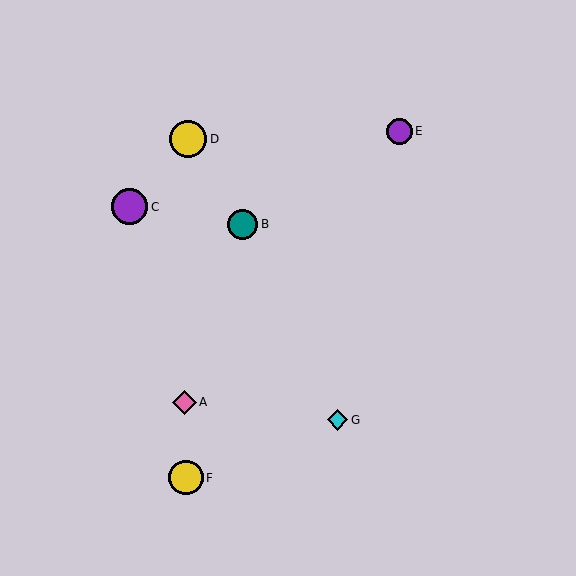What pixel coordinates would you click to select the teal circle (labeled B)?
Click at (243, 224) to select the teal circle B.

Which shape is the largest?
The yellow circle (labeled D) is the largest.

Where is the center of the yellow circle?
The center of the yellow circle is at (186, 478).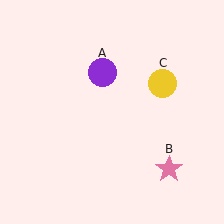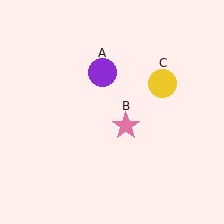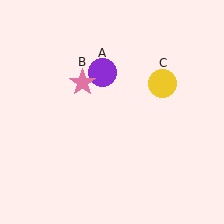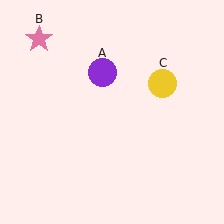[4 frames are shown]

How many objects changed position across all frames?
1 object changed position: pink star (object B).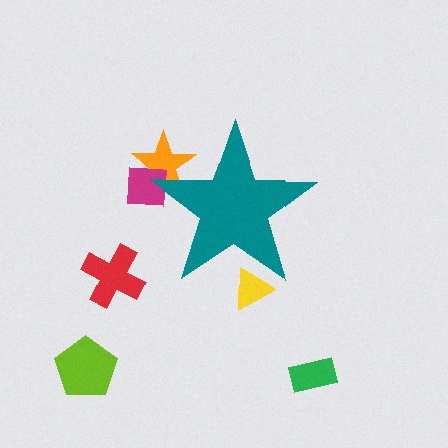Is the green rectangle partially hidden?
No, the green rectangle is fully visible.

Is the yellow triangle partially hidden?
Yes, the yellow triangle is partially hidden behind the teal star.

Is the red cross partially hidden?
No, the red cross is fully visible.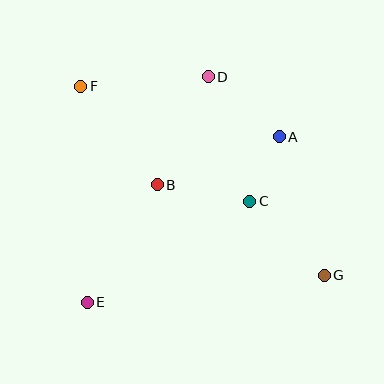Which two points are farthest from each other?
Points F and G are farthest from each other.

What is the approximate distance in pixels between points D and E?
The distance between D and E is approximately 256 pixels.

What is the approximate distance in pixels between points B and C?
The distance between B and C is approximately 94 pixels.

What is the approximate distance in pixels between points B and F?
The distance between B and F is approximately 125 pixels.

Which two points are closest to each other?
Points A and C are closest to each other.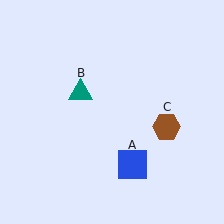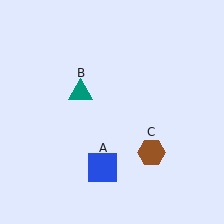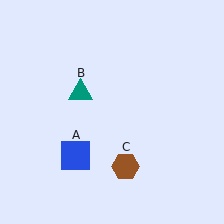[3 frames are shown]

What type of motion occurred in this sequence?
The blue square (object A), brown hexagon (object C) rotated clockwise around the center of the scene.